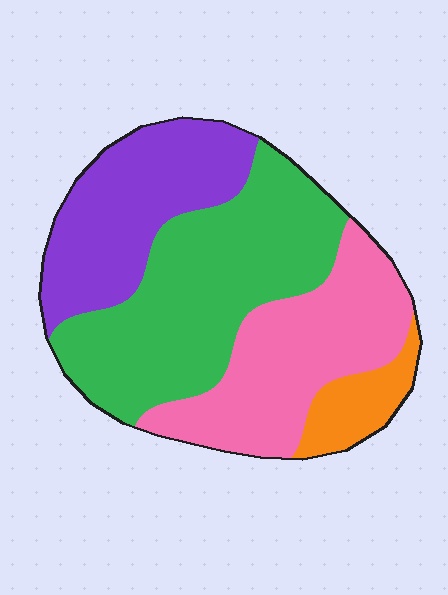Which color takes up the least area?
Orange, at roughly 10%.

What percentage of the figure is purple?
Purple takes up about one quarter (1/4) of the figure.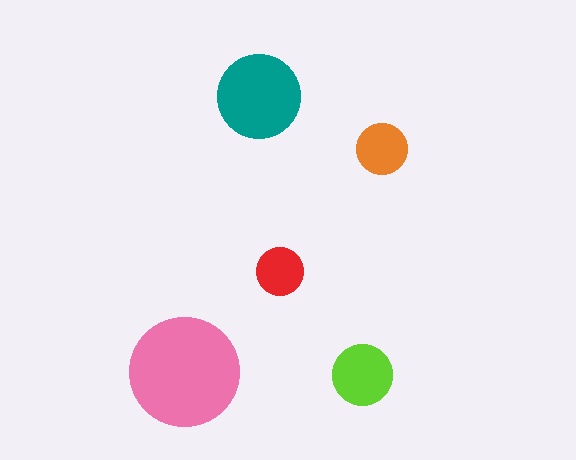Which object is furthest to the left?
The pink circle is leftmost.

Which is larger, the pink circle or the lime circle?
The pink one.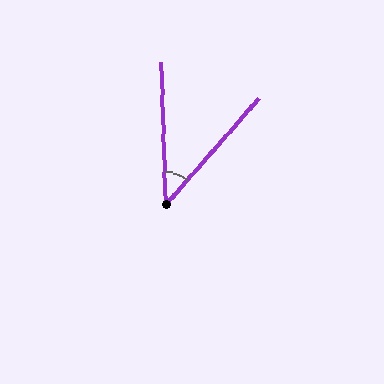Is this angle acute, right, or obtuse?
It is acute.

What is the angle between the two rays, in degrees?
Approximately 43 degrees.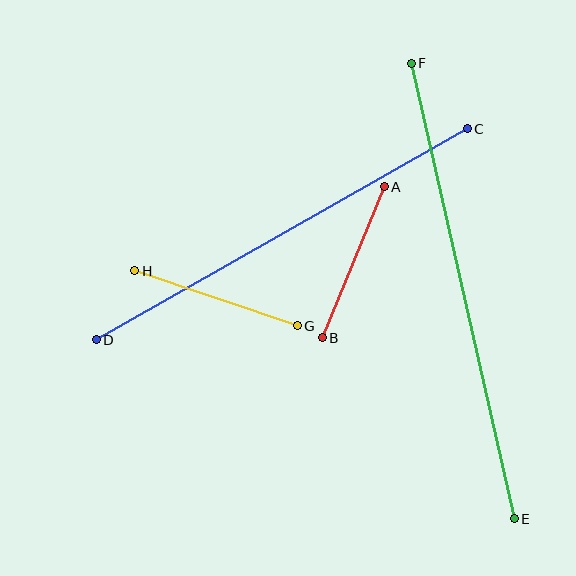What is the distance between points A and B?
The distance is approximately 163 pixels.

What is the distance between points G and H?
The distance is approximately 171 pixels.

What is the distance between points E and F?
The distance is approximately 467 pixels.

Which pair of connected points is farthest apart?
Points E and F are farthest apart.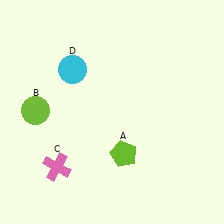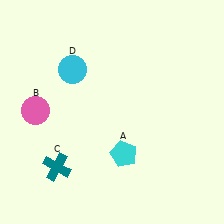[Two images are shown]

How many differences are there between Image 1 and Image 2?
There are 3 differences between the two images.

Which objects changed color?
A changed from lime to cyan. B changed from lime to pink. C changed from pink to teal.